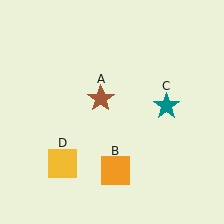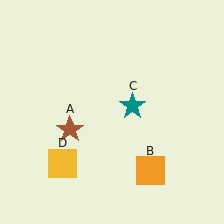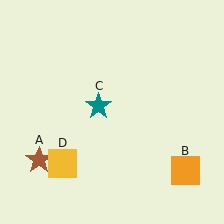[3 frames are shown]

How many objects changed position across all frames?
3 objects changed position: brown star (object A), orange square (object B), teal star (object C).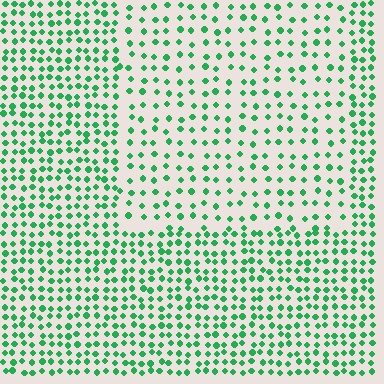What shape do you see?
I see a rectangle.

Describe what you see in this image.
The image contains small green elements arranged at two different densities. A rectangle-shaped region is visible where the elements are less densely packed than the surrounding area.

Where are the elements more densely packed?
The elements are more densely packed outside the rectangle boundary.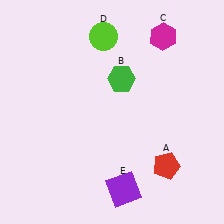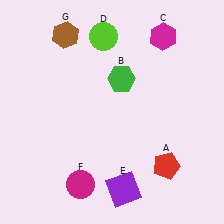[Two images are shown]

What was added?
A magenta circle (F), a brown hexagon (G) were added in Image 2.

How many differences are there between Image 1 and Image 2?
There are 2 differences between the two images.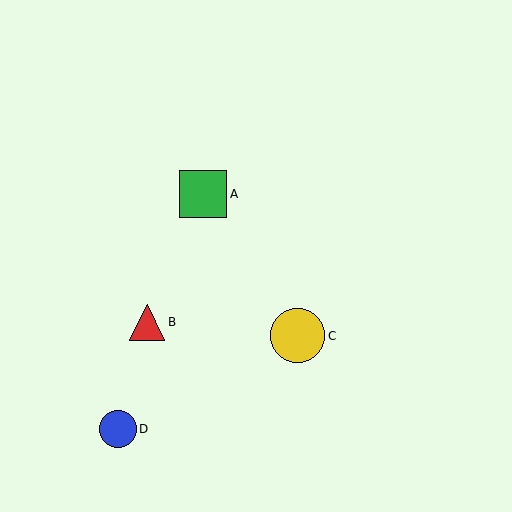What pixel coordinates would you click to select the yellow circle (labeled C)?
Click at (298, 336) to select the yellow circle C.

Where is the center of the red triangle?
The center of the red triangle is at (147, 322).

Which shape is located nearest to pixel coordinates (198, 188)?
The green square (labeled A) at (203, 194) is nearest to that location.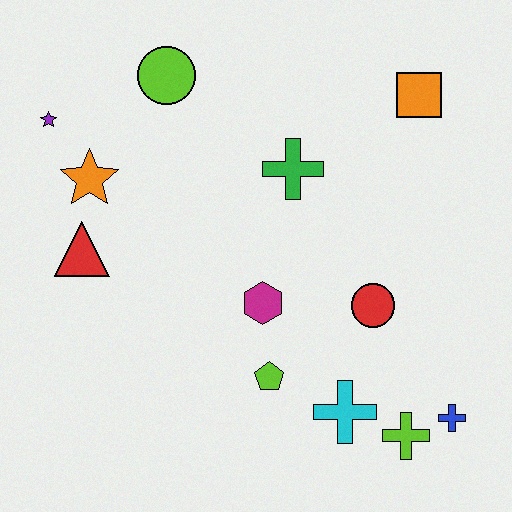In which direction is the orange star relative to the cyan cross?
The orange star is to the left of the cyan cross.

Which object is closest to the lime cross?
The blue cross is closest to the lime cross.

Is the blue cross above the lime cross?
Yes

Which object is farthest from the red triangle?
The blue cross is farthest from the red triangle.